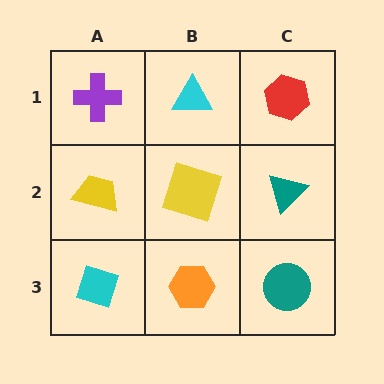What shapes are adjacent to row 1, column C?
A teal triangle (row 2, column C), a cyan triangle (row 1, column B).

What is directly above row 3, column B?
A yellow square.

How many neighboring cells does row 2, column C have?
3.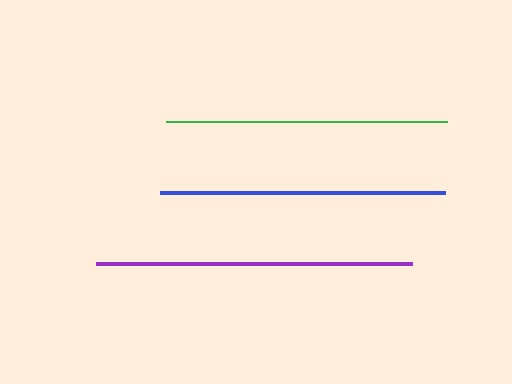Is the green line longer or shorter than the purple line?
The purple line is longer than the green line.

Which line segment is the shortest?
The green line is the shortest at approximately 281 pixels.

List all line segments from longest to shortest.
From longest to shortest: purple, blue, green.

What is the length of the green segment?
The green segment is approximately 281 pixels long.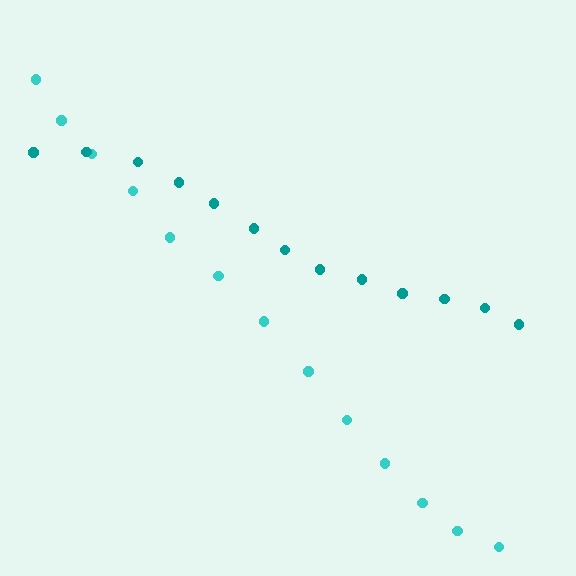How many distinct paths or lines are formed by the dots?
There are 2 distinct paths.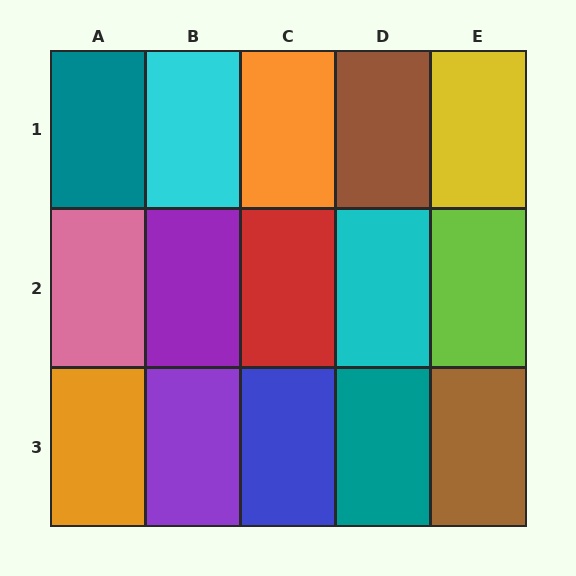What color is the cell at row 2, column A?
Pink.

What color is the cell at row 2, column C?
Red.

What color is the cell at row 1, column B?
Cyan.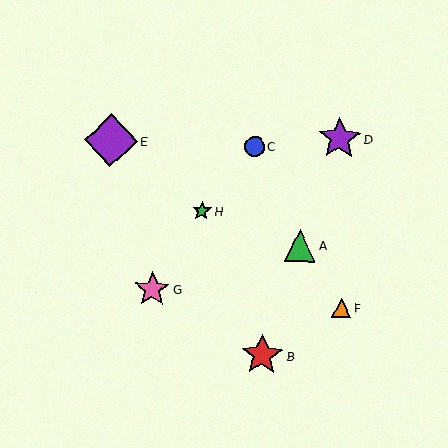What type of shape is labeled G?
Shape G is a pink star.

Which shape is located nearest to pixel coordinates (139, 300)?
The pink star (labeled G) at (152, 289) is nearest to that location.